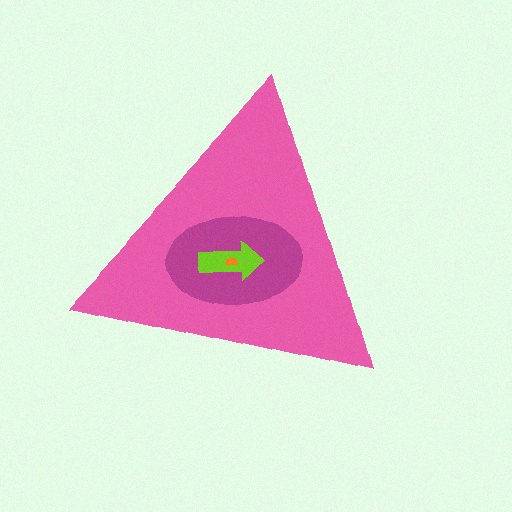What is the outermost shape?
The pink triangle.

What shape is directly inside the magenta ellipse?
The lime arrow.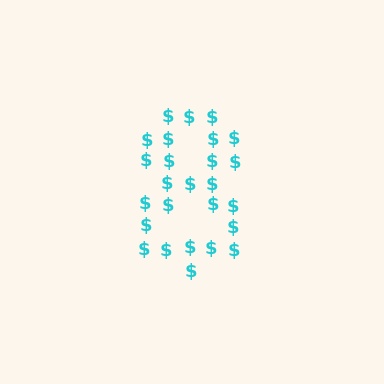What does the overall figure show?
The overall figure shows the digit 8.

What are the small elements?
The small elements are dollar signs.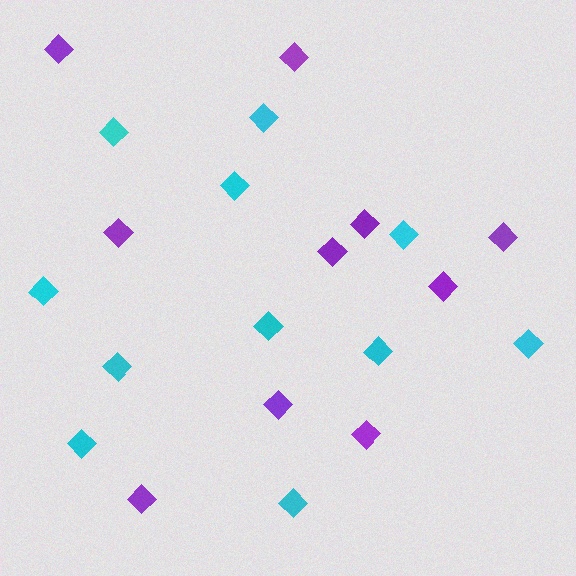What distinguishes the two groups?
There are 2 groups: one group of purple diamonds (10) and one group of cyan diamonds (11).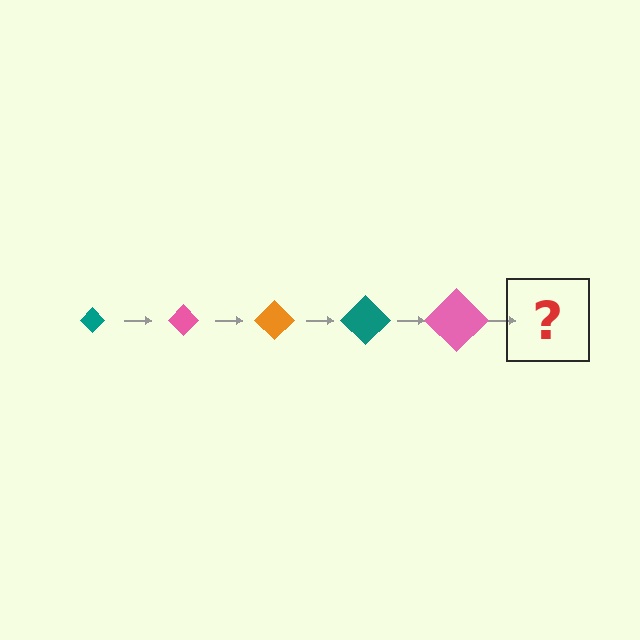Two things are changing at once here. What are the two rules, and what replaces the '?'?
The two rules are that the diamond grows larger each step and the color cycles through teal, pink, and orange. The '?' should be an orange diamond, larger than the previous one.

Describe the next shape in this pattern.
It should be an orange diamond, larger than the previous one.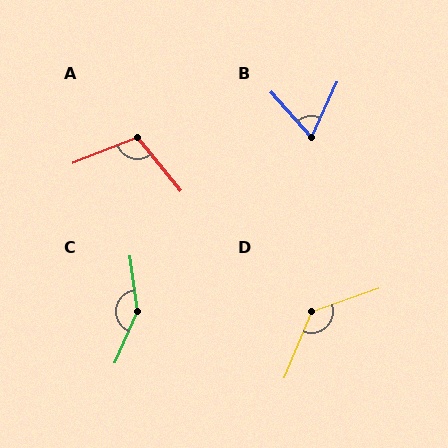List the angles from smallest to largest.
B (66°), A (108°), D (131°), C (149°).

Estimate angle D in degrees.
Approximately 131 degrees.